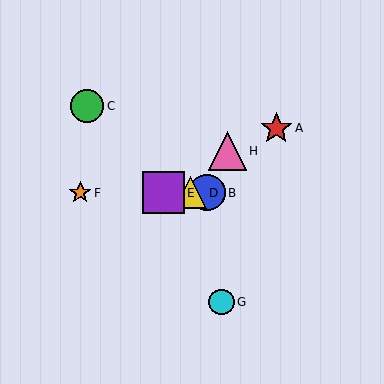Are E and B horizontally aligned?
Yes, both are at y≈193.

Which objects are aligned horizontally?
Objects B, D, E, F are aligned horizontally.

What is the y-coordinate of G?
Object G is at y≈302.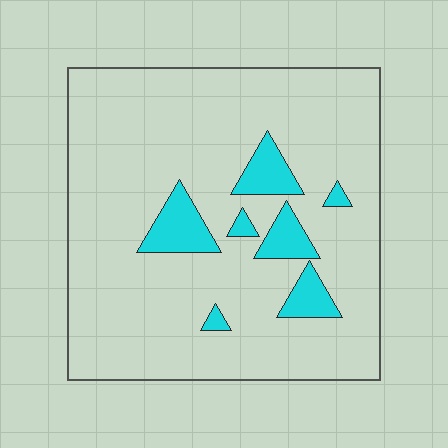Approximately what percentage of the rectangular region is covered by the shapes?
Approximately 10%.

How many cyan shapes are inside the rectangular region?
7.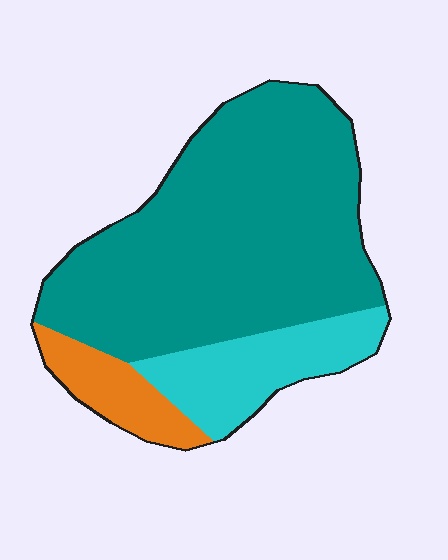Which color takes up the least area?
Orange, at roughly 10%.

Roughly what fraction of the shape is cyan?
Cyan takes up less than a quarter of the shape.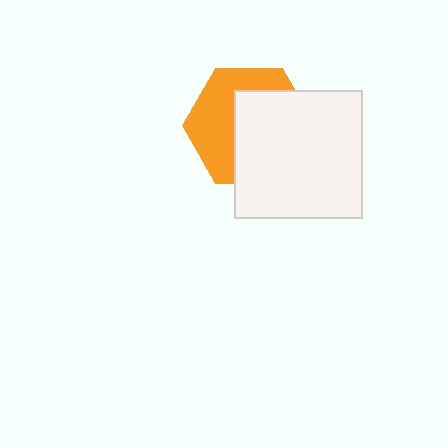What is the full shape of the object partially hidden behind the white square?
The partially hidden object is an orange hexagon.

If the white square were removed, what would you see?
You would see the complete orange hexagon.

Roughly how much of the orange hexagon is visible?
About half of it is visible (roughly 45%).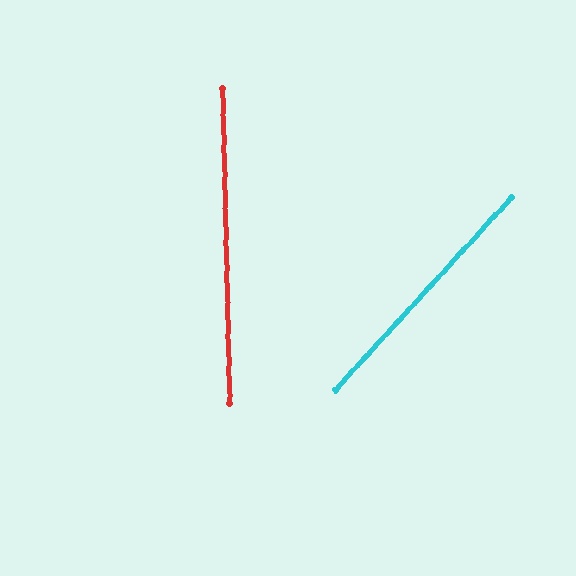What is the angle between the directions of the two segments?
Approximately 44 degrees.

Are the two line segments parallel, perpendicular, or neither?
Neither parallel nor perpendicular — they differ by about 44°.